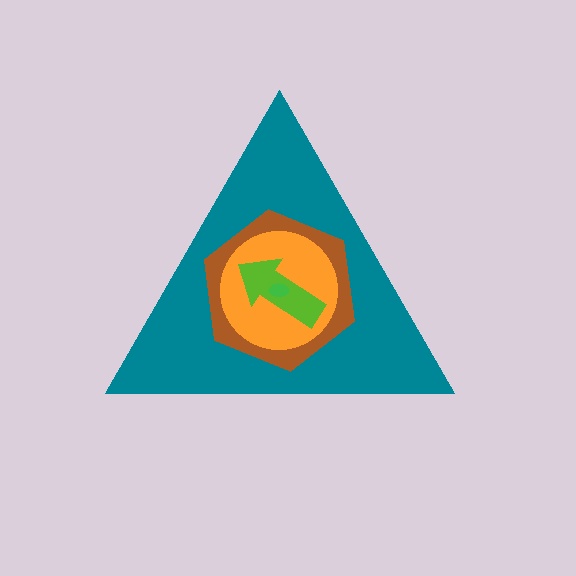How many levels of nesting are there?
5.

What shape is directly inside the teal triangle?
The brown hexagon.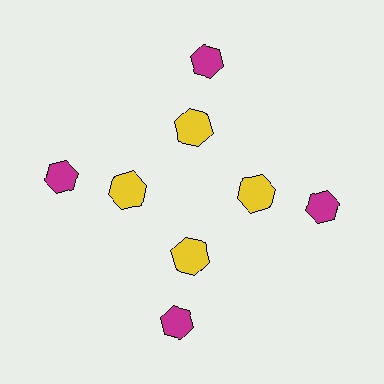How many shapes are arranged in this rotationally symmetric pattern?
There are 8 shapes, arranged in 4 groups of 2.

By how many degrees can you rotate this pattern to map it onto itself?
The pattern maps onto itself every 90 degrees of rotation.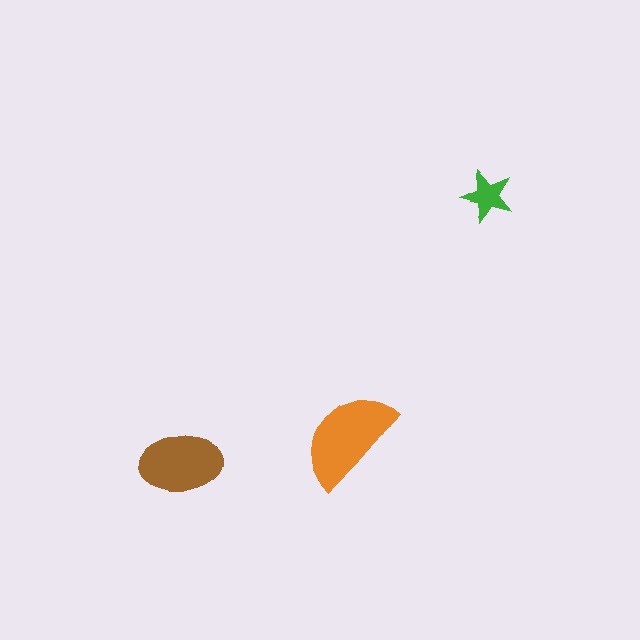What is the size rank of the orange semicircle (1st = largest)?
1st.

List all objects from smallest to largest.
The green star, the brown ellipse, the orange semicircle.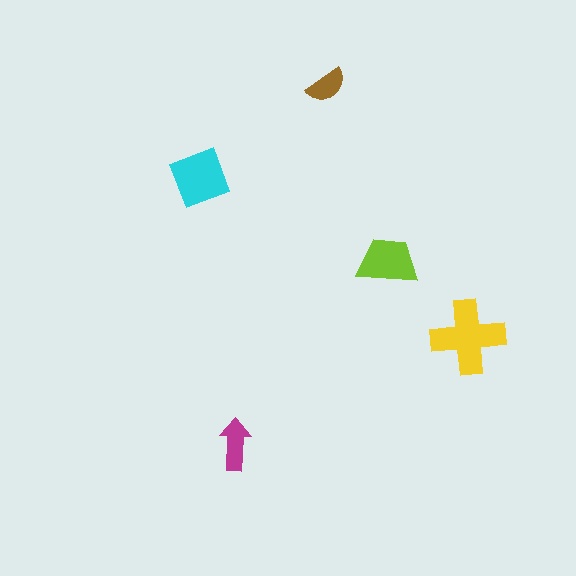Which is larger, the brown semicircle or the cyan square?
The cyan square.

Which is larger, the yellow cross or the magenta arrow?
The yellow cross.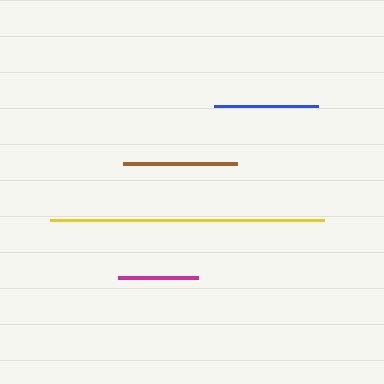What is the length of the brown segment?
The brown segment is approximately 115 pixels long.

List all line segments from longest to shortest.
From longest to shortest: yellow, brown, blue, magenta.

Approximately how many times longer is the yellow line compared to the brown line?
The yellow line is approximately 2.4 times the length of the brown line.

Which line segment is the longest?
The yellow line is the longest at approximately 274 pixels.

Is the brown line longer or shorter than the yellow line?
The yellow line is longer than the brown line.